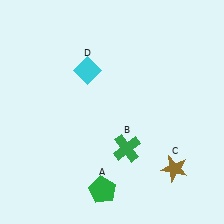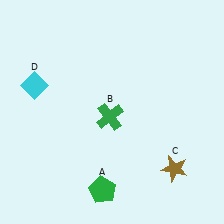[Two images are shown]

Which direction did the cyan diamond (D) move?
The cyan diamond (D) moved left.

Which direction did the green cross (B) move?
The green cross (B) moved up.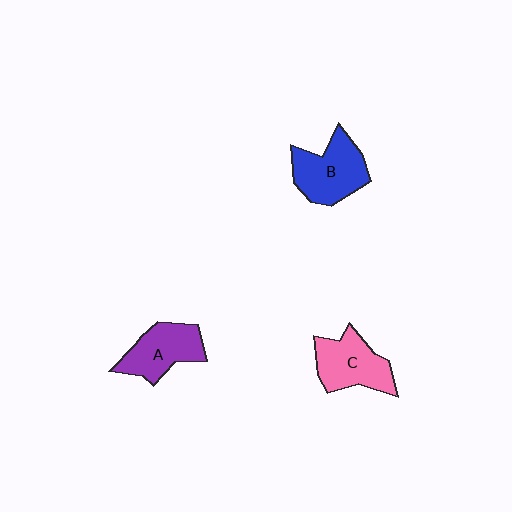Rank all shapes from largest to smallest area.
From largest to smallest: B (blue), C (pink), A (purple).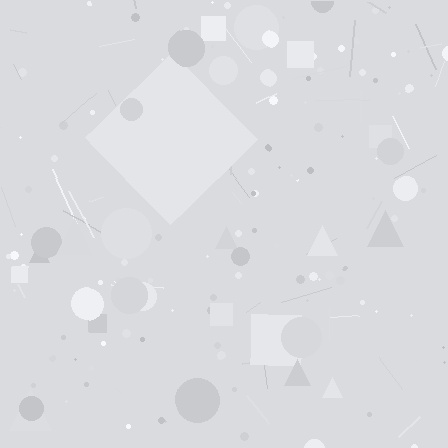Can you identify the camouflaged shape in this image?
The camouflaged shape is a diamond.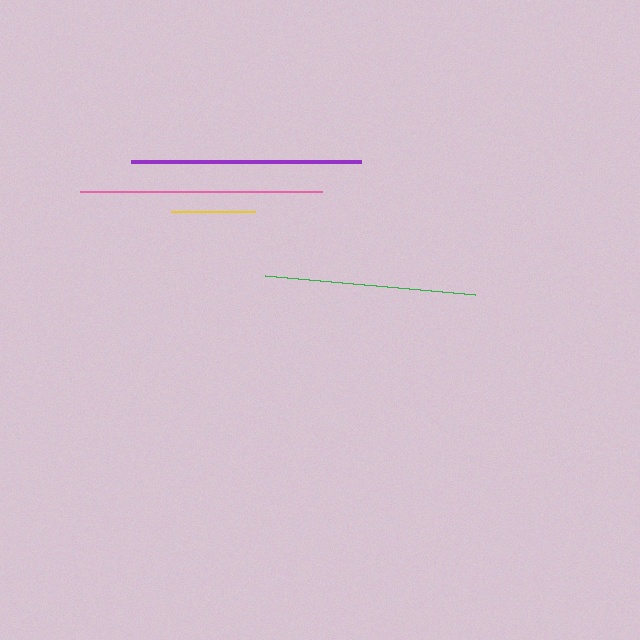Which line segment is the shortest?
The yellow line is the shortest at approximately 84 pixels.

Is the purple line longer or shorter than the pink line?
The pink line is longer than the purple line.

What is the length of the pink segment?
The pink segment is approximately 242 pixels long.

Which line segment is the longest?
The pink line is the longest at approximately 242 pixels.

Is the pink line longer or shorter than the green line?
The pink line is longer than the green line.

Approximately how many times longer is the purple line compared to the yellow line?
The purple line is approximately 2.7 times the length of the yellow line.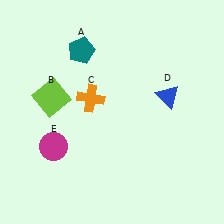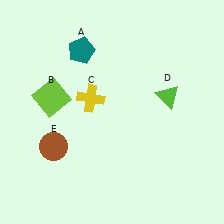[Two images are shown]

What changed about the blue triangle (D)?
In Image 1, D is blue. In Image 2, it changed to lime.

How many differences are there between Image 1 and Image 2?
There are 3 differences between the two images.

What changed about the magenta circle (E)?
In Image 1, E is magenta. In Image 2, it changed to brown.